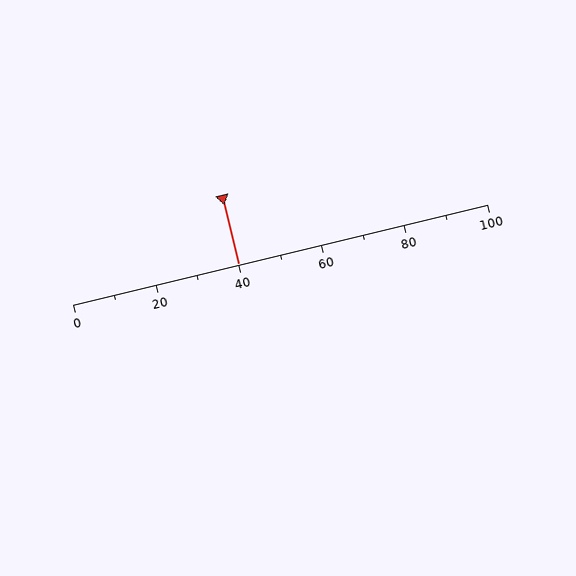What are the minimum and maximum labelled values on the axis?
The axis runs from 0 to 100.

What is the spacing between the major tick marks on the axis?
The major ticks are spaced 20 apart.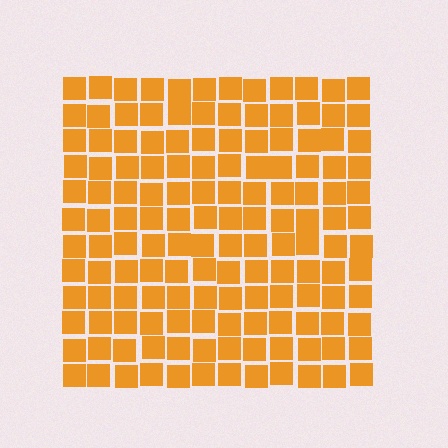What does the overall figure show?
The overall figure shows a square.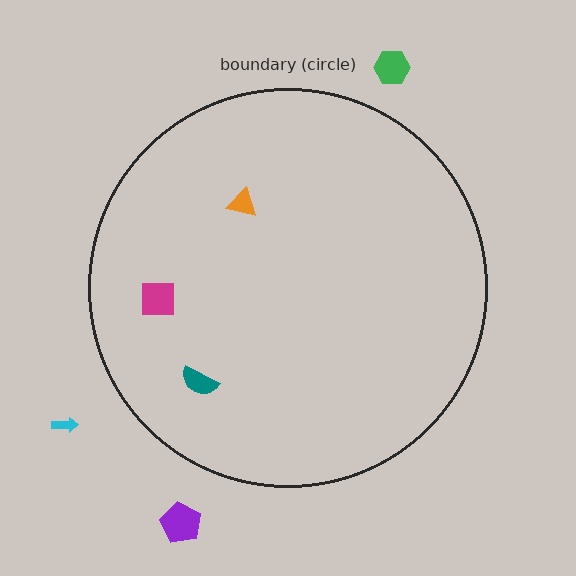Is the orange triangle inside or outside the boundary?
Inside.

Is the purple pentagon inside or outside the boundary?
Outside.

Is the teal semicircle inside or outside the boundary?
Inside.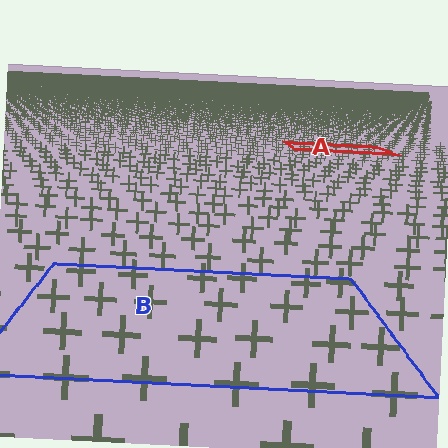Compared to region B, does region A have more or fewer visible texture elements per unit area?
Region A has more texture elements per unit area — they are packed more densely because it is farther away.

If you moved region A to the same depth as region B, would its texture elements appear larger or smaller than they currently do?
They would appear larger. At a closer depth, the same texture elements are projected at a bigger on-screen size.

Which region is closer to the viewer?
Region B is closer. The texture elements there are larger and more spread out.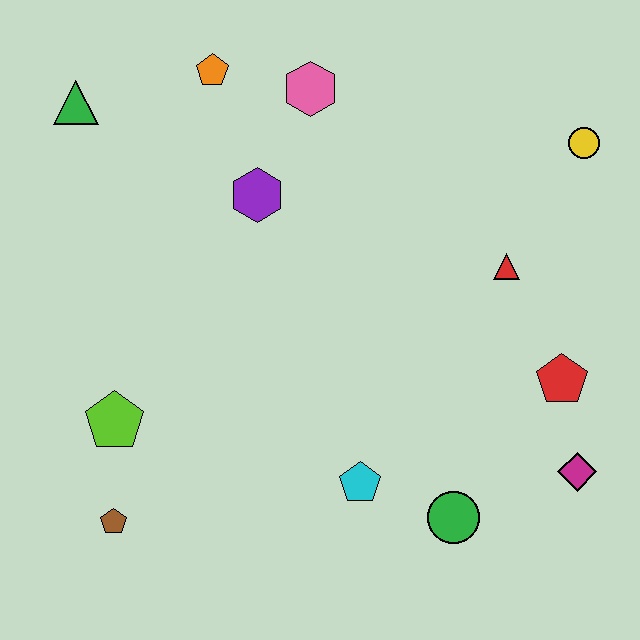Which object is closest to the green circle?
The cyan pentagon is closest to the green circle.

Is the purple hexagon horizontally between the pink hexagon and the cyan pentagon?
No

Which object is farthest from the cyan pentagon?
The green triangle is farthest from the cyan pentagon.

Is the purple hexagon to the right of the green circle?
No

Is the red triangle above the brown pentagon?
Yes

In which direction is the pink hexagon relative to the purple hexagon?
The pink hexagon is above the purple hexagon.